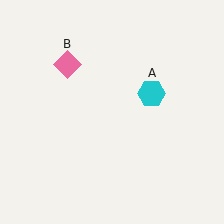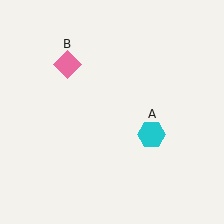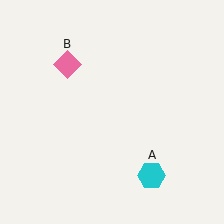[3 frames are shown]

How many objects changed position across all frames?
1 object changed position: cyan hexagon (object A).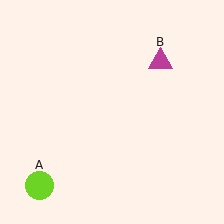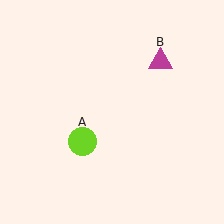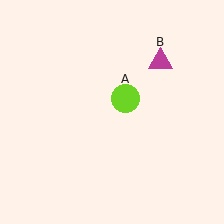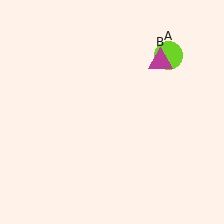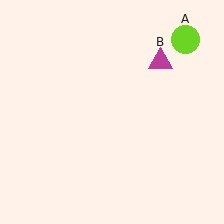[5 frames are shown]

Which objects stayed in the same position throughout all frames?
Magenta triangle (object B) remained stationary.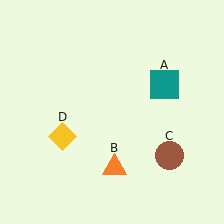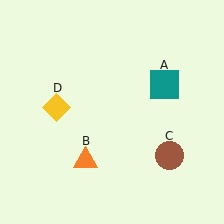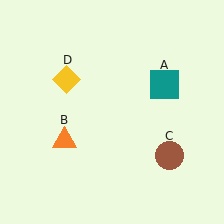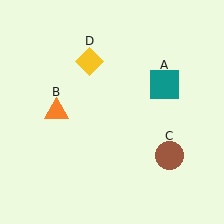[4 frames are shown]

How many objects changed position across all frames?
2 objects changed position: orange triangle (object B), yellow diamond (object D).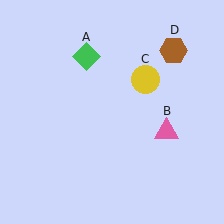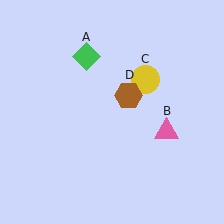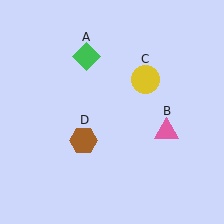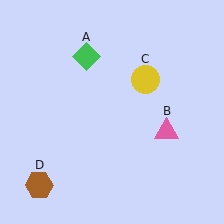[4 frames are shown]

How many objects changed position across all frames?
1 object changed position: brown hexagon (object D).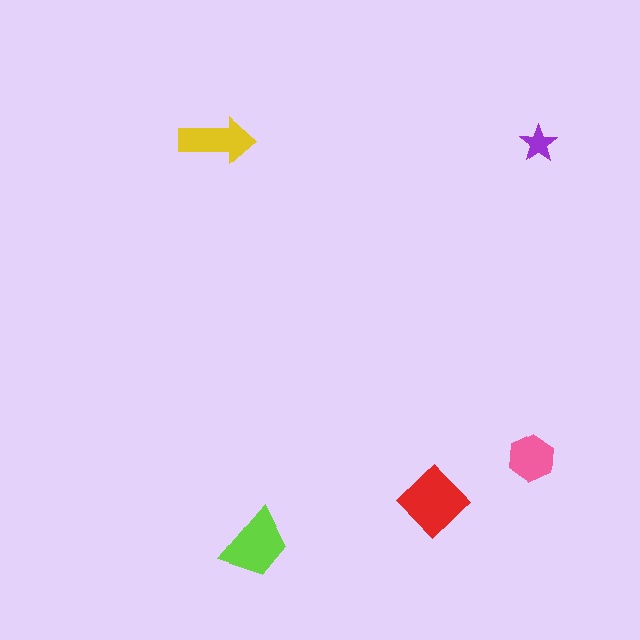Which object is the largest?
The red diamond.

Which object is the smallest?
The purple star.